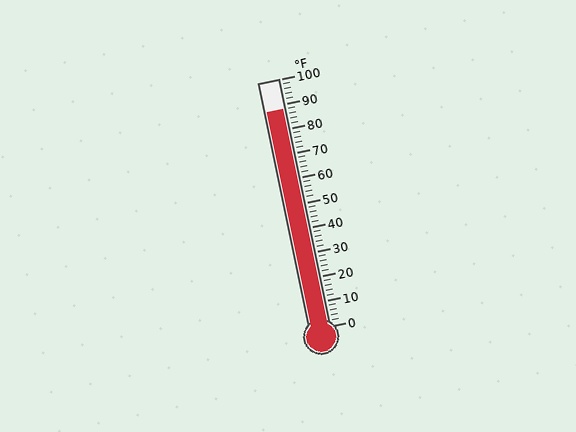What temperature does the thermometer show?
The thermometer shows approximately 88°F.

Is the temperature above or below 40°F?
The temperature is above 40°F.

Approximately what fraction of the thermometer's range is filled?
The thermometer is filled to approximately 90% of its range.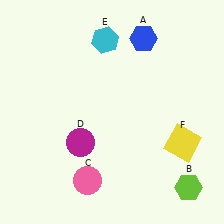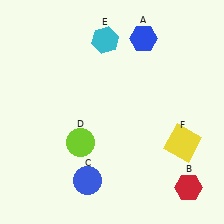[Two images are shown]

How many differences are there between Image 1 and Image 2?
There are 3 differences between the two images.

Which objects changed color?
B changed from lime to red. C changed from pink to blue. D changed from magenta to lime.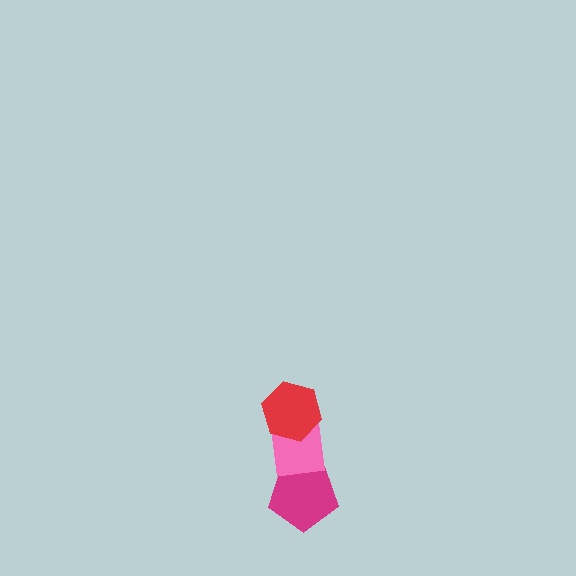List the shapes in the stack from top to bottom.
From top to bottom: the red hexagon, the pink square, the magenta pentagon.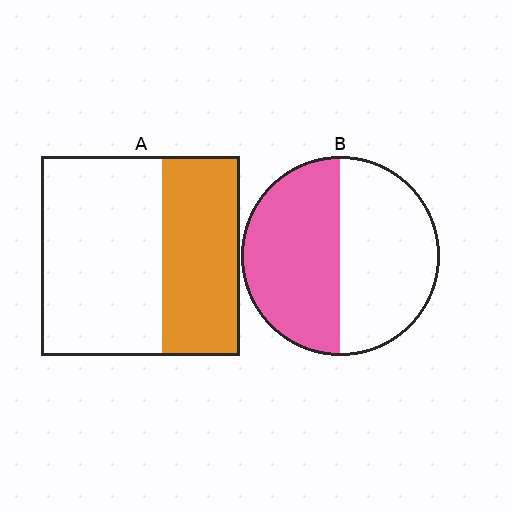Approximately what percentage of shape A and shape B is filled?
A is approximately 40% and B is approximately 50%.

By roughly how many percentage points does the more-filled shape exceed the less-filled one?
By roughly 10 percentage points (B over A).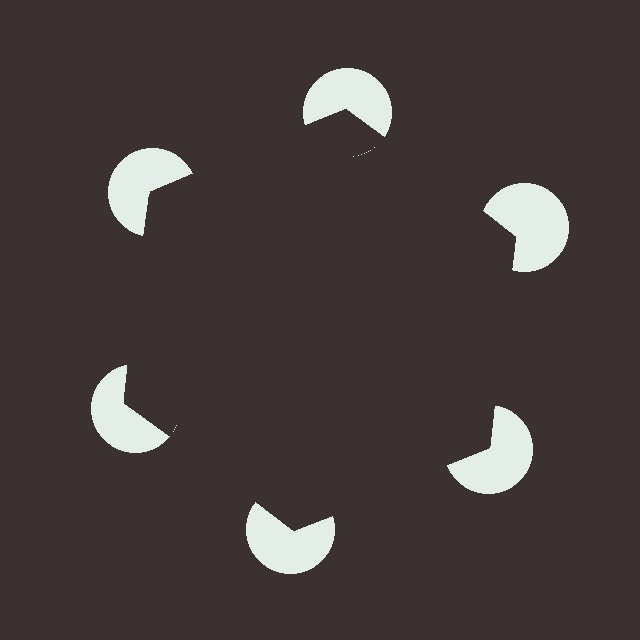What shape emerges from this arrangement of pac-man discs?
An illusory hexagon — its edges are inferred from the aligned wedge cuts in the pac-man discs, not physically drawn.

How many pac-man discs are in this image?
There are 6 — one at each vertex of the illusory hexagon.